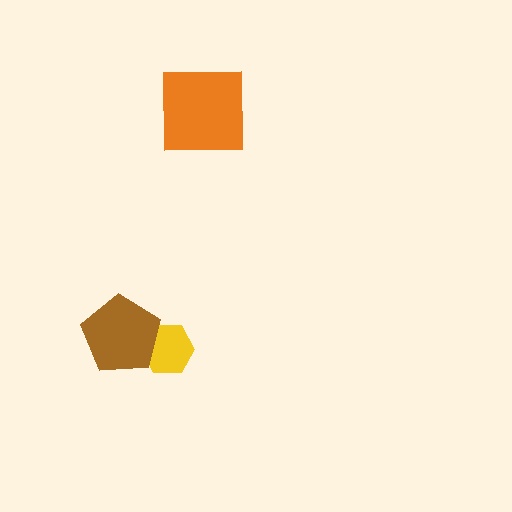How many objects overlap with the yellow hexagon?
1 object overlaps with the yellow hexagon.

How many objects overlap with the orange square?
0 objects overlap with the orange square.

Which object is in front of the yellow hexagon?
The brown pentagon is in front of the yellow hexagon.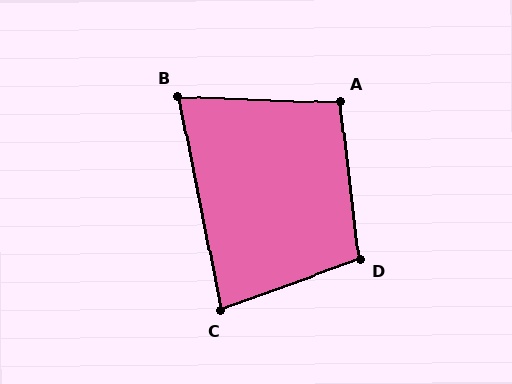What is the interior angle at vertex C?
Approximately 81 degrees (acute).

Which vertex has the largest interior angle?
D, at approximately 103 degrees.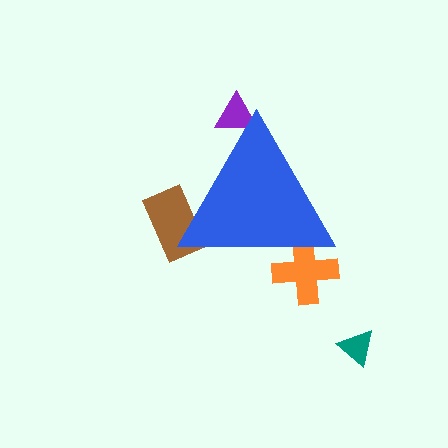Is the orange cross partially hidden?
Yes, the orange cross is partially hidden behind the blue triangle.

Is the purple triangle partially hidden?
Yes, the purple triangle is partially hidden behind the blue triangle.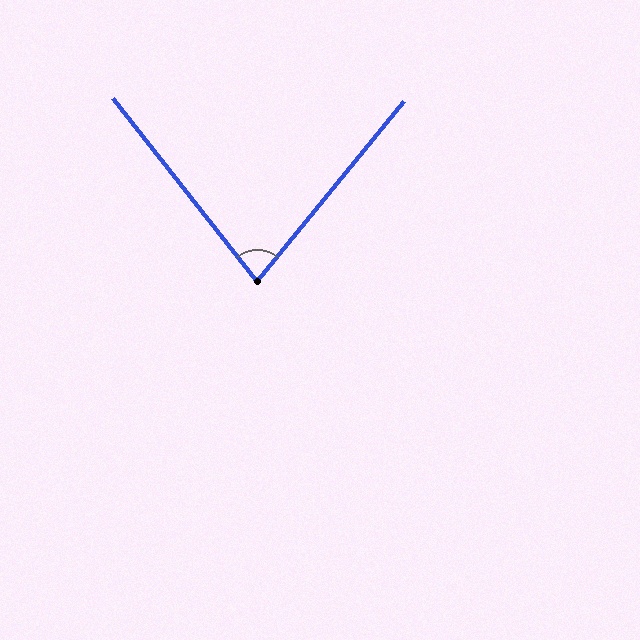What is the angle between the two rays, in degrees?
Approximately 77 degrees.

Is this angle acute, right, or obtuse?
It is acute.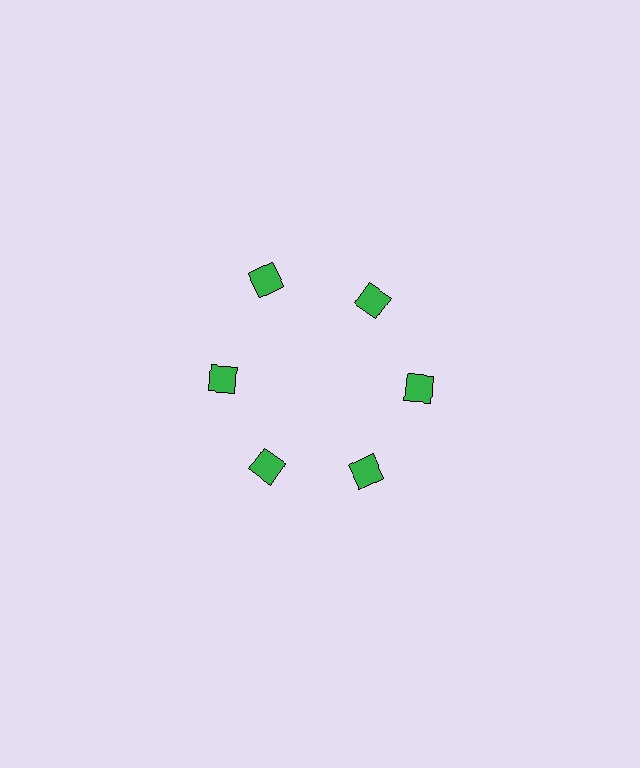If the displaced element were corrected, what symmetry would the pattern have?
It would have 6-fold rotational symmetry — the pattern would map onto itself every 60 degrees.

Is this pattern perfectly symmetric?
No. The 6 green squares are arranged in a ring, but one element near the 11 o'clock position is pushed outward from the center, breaking the 6-fold rotational symmetry.